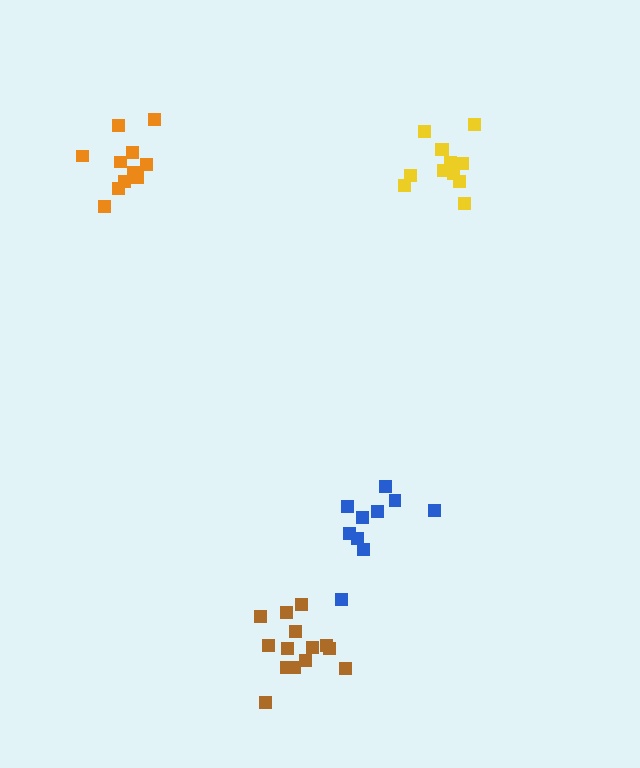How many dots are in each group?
Group 1: 12 dots, Group 2: 14 dots, Group 3: 10 dots, Group 4: 11 dots (47 total).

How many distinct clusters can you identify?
There are 4 distinct clusters.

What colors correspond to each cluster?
The clusters are colored: yellow, brown, blue, orange.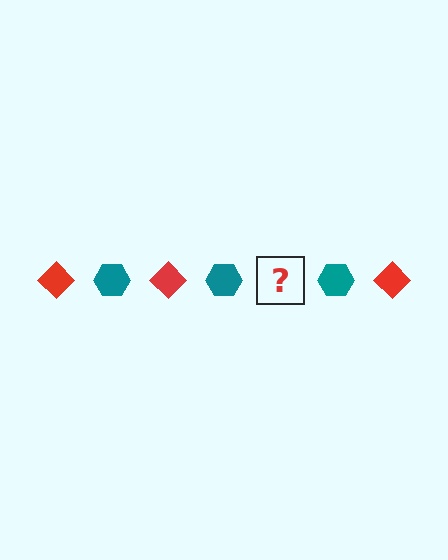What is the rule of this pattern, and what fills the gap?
The rule is that the pattern alternates between red diamond and teal hexagon. The gap should be filled with a red diamond.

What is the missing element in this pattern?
The missing element is a red diamond.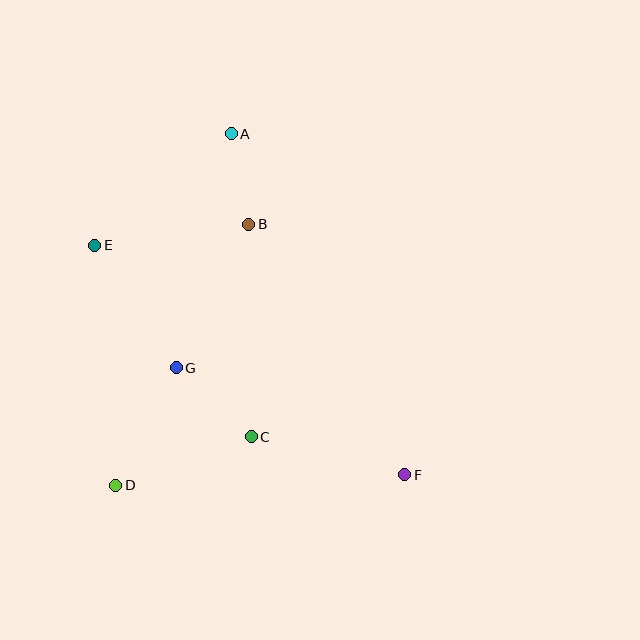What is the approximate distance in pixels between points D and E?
The distance between D and E is approximately 241 pixels.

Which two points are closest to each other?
Points A and B are closest to each other.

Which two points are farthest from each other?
Points E and F are farthest from each other.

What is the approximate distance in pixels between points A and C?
The distance between A and C is approximately 304 pixels.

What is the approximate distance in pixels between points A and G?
The distance between A and G is approximately 240 pixels.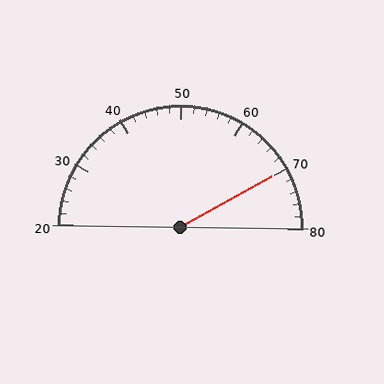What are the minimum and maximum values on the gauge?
The gauge ranges from 20 to 80.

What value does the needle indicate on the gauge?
The needle indicates approximately 70.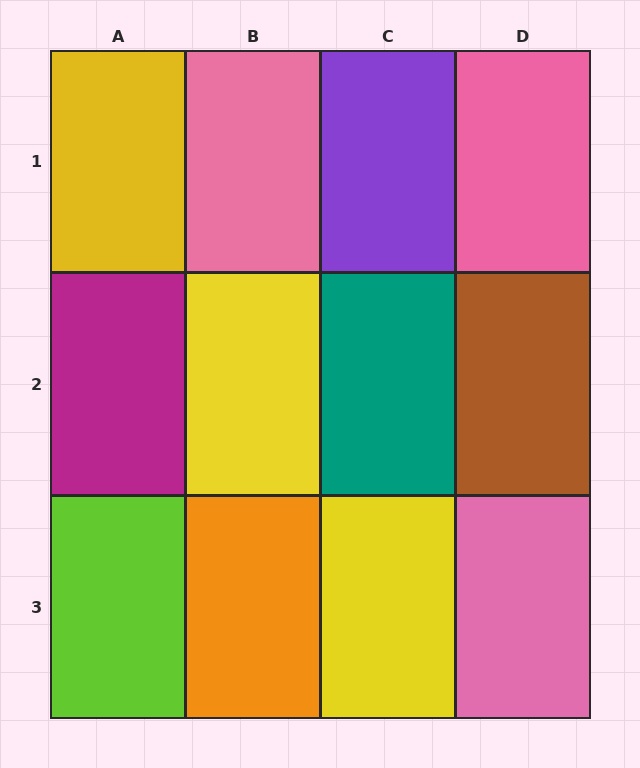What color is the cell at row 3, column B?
Orange.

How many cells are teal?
1 cell is teal.